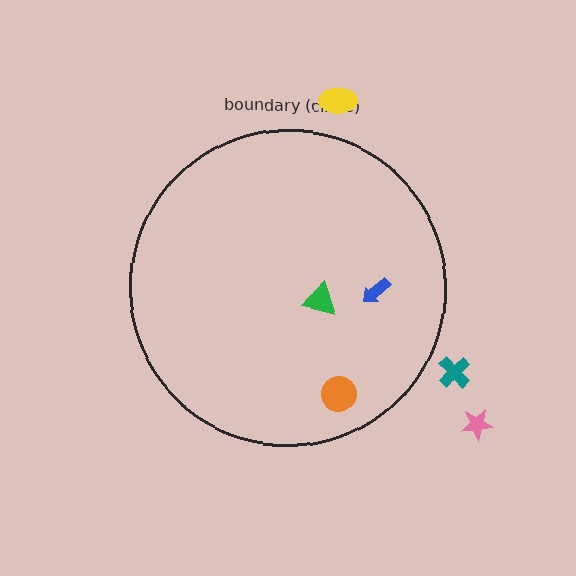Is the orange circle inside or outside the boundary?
Inside.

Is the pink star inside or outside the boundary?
Outside.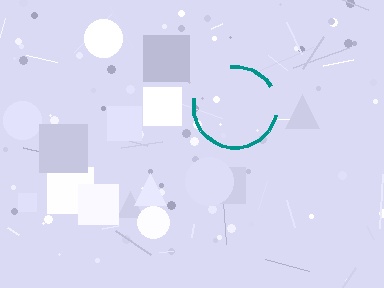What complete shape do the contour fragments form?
The contour fragments form a circle.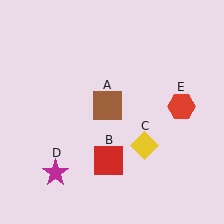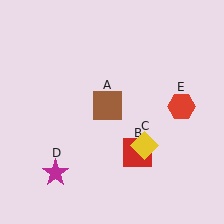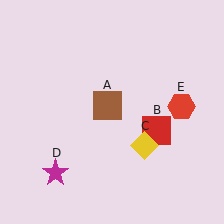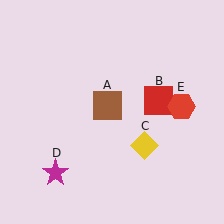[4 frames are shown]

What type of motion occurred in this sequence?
The red square (object B) rotated counterclockwise around the center of the scene.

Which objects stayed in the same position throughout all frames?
Brown square (object A) and yellow diamond (object C) and magenta star (object D) and red hexagon (object E) remained stationary.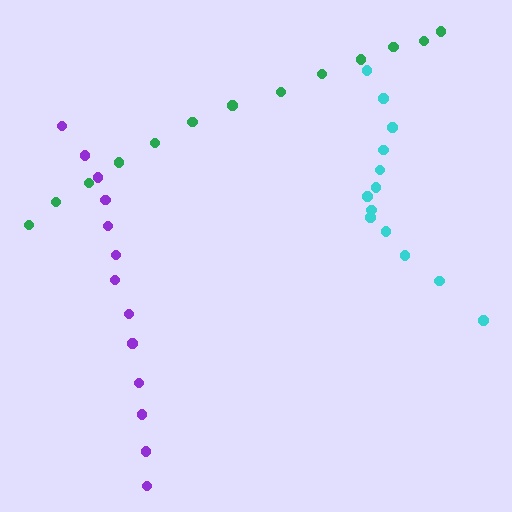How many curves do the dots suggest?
There are 3 distinct paths.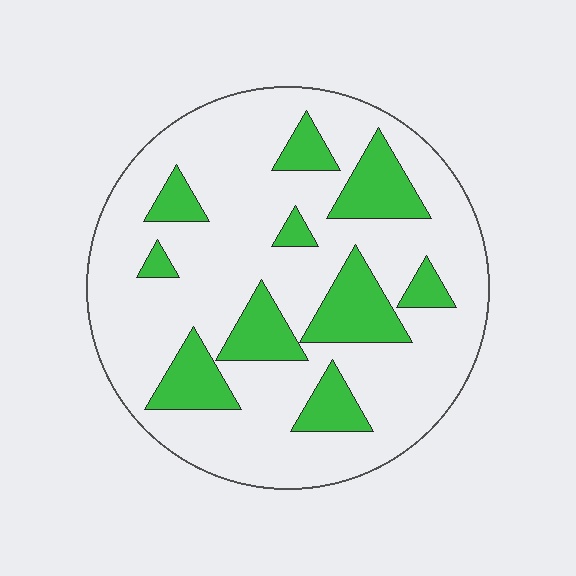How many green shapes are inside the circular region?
10.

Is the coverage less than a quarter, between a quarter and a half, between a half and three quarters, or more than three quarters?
Less than a quarter.